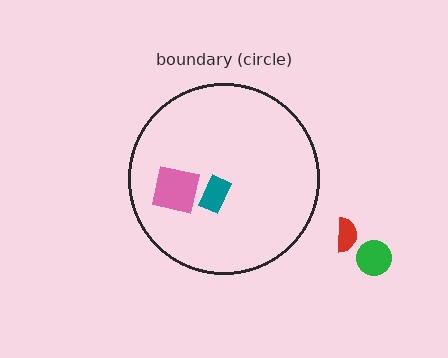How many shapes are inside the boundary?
2 inside, 2 outside.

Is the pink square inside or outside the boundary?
Inside.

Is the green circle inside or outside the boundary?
Outside.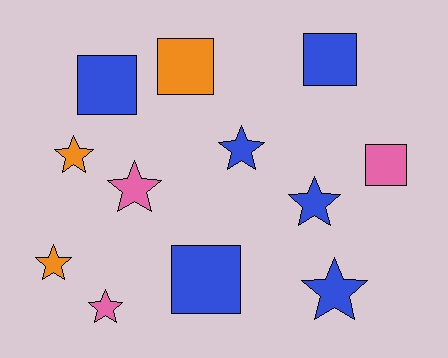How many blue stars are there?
There are 3 blue stars.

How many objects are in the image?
There are 12 objects.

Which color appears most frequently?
Blue, with 6 objects.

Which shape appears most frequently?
Star, with 7 objects.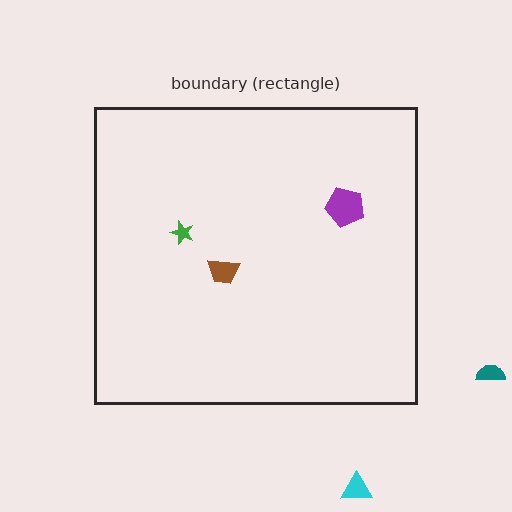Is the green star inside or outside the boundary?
Inside.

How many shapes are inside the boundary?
3 inside, 2 outside.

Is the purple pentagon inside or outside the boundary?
Inside.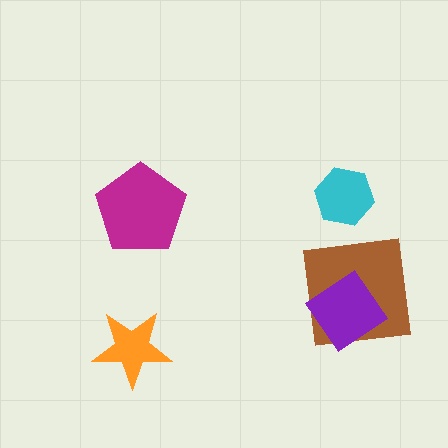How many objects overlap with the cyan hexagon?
0 objects overlap with the cyan hexagon.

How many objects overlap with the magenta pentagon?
0 objects overlap with the magenta pentagon.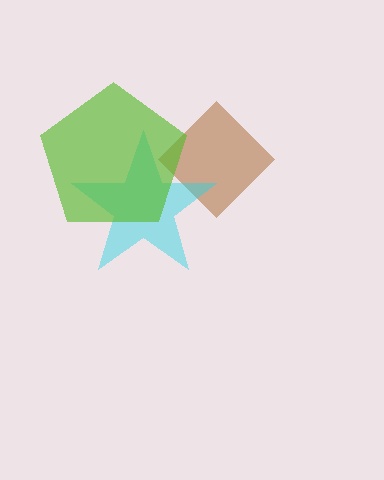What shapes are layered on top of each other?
The layered shapes are: a brown diamond, a cyan star, a lime pentagon.